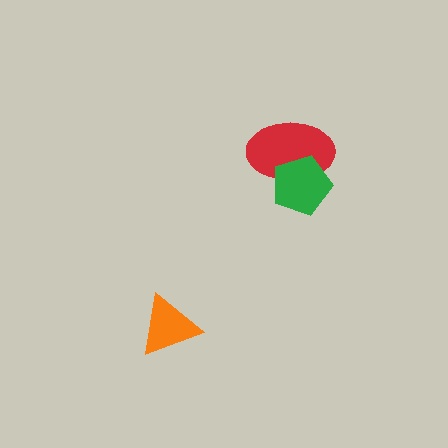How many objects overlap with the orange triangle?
0 objects overlap with the orange triangle.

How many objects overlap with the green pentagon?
1 object overlaps with the green pentagon.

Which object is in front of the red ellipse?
The green pentagon is in front of the red ellipse.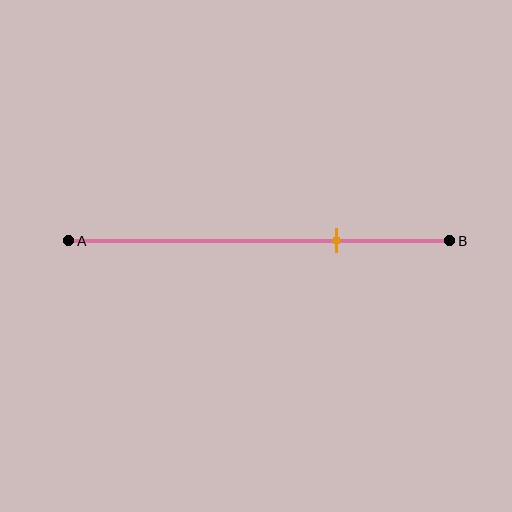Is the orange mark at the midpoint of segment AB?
No, the mark is at about 70% from A, not at the 50% midpoint.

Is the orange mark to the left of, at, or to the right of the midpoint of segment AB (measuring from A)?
The orange mark is to the right of the midpoint of segment AB.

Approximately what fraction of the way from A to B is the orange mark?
The orange mark is approximately 70% of the way from A to B.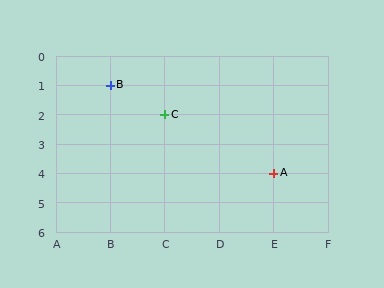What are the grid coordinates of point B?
Point B is at grid coordinates (B, 1).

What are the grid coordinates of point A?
Point A is at grid coordinates (E, 4).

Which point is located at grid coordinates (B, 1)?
Point B is at (B, 1).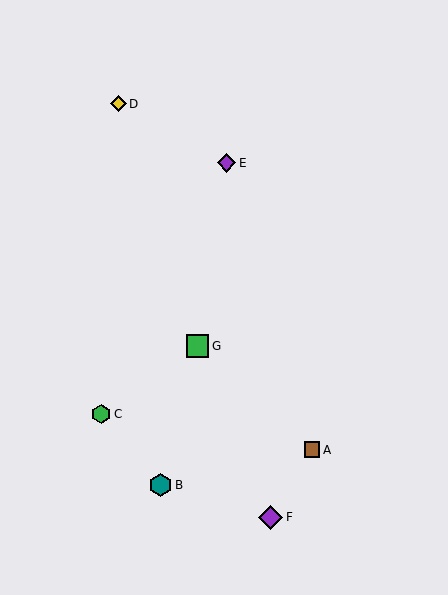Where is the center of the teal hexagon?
The center of the teal hexagon is at (160, 485).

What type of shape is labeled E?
Shape E is a purple diamond.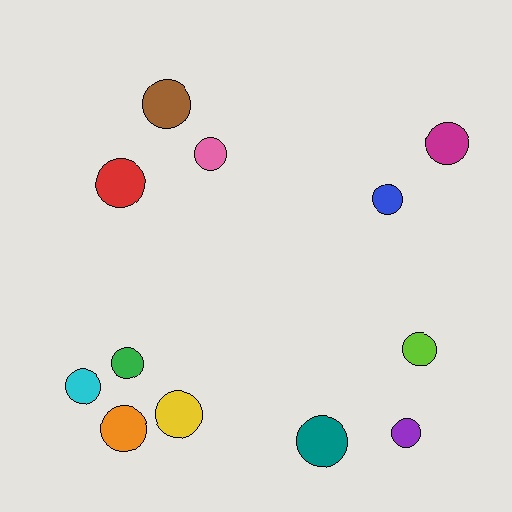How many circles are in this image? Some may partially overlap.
There are 12 circles.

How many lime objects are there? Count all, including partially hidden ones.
There is 1 lime object.